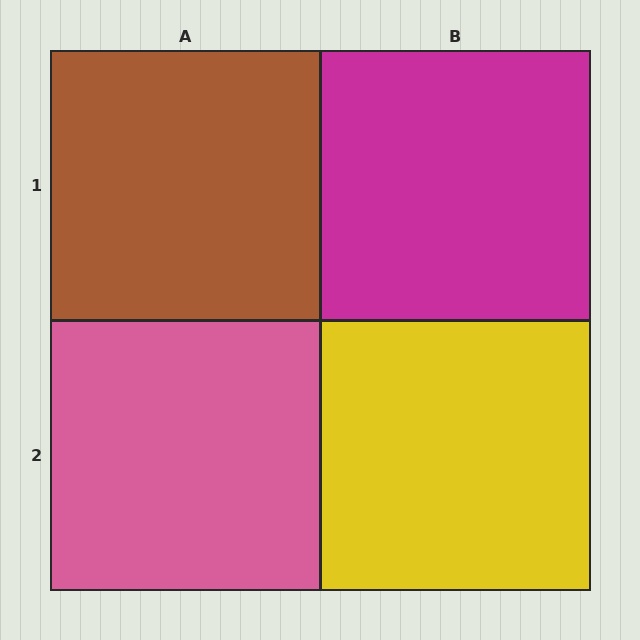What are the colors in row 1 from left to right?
Brown, magenta.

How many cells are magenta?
1 cell is magenta.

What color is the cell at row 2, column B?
Yellow.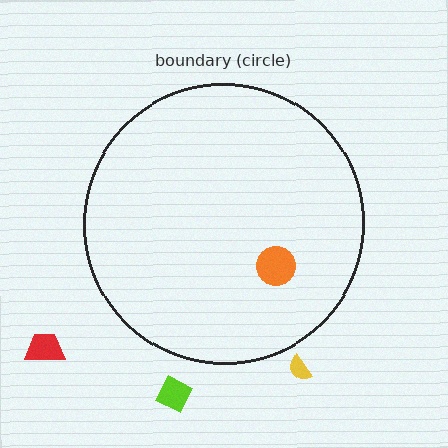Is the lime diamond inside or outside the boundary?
Outside.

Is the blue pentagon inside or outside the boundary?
Inside.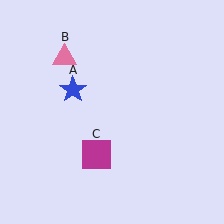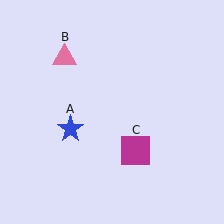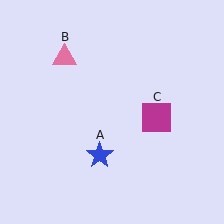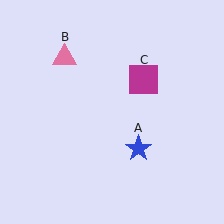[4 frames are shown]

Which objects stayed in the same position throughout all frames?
Pink triangle (object B) remained stationary.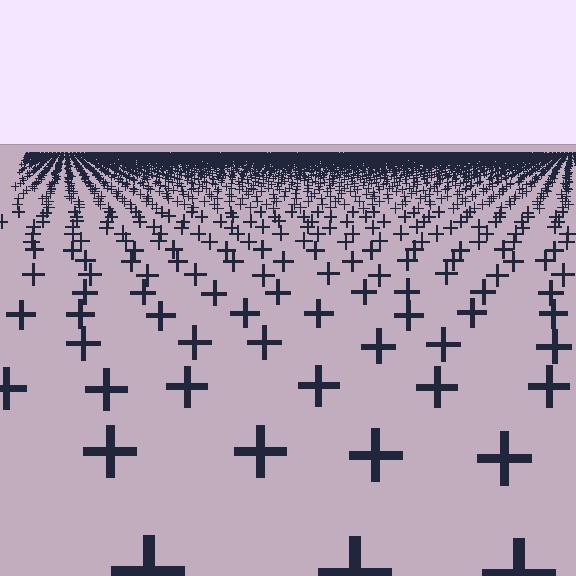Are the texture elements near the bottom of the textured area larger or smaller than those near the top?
Larger. Near the bottom, elements are closer to the viewer and appear at a bigger on-screen size.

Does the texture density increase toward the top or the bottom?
Density increases toward the top.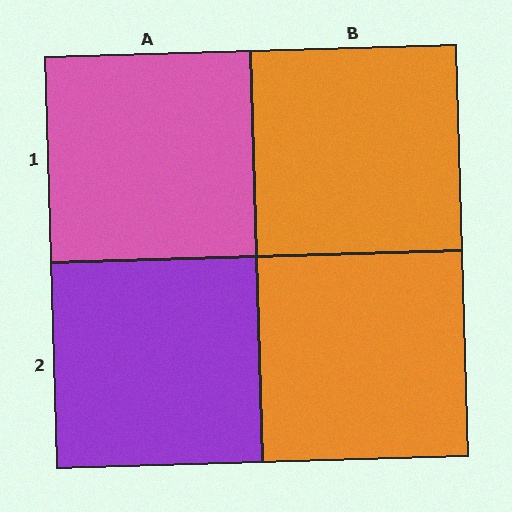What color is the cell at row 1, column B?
Orange.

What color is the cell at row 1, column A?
Pink.